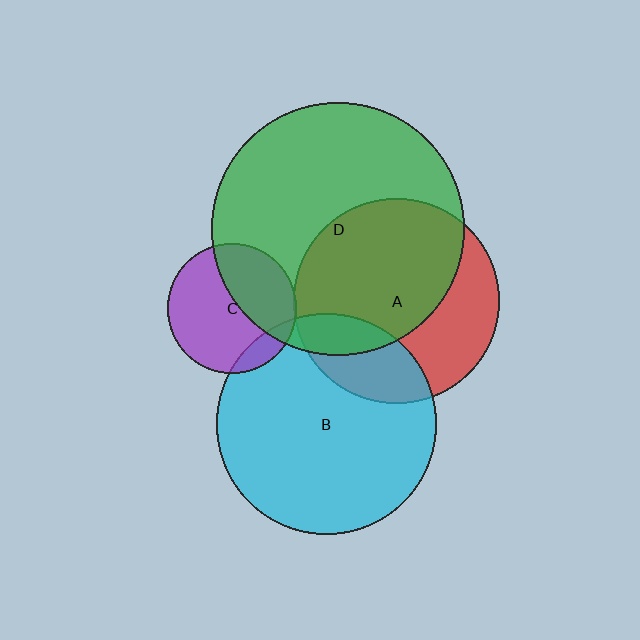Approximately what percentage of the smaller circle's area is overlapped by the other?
Approximately 10%.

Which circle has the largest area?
Circle D (green).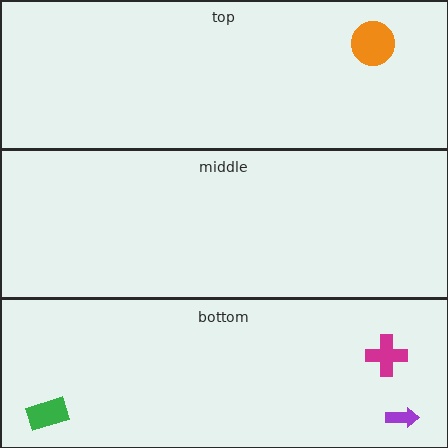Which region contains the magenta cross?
The bottom region.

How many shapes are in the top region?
1.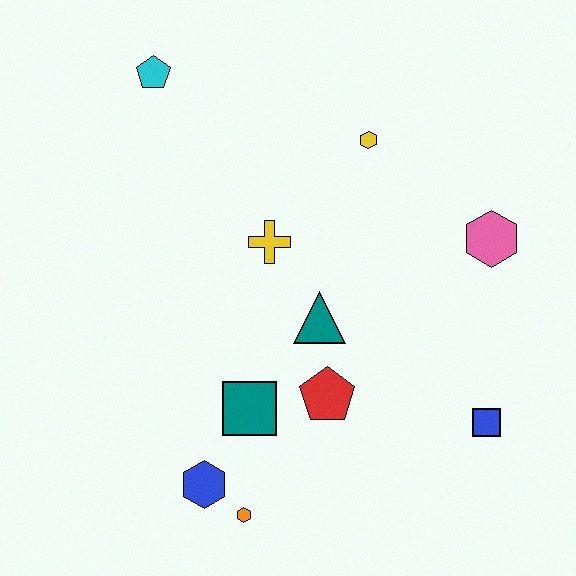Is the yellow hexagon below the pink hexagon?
No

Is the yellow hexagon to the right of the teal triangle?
Yes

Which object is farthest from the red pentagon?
The cyan pentagon is farthest from the red pentagon.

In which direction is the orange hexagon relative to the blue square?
The orange hexagon is to the left of the blue square.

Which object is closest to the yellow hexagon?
The yellow cross is closest to the yellow hexagon.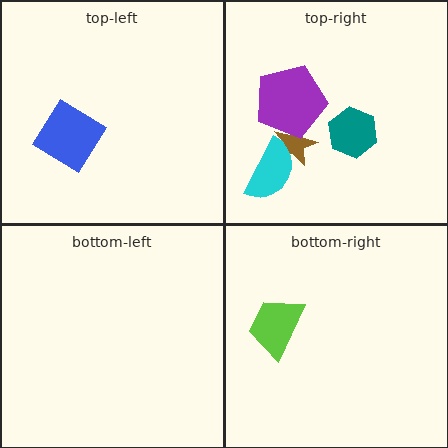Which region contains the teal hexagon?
The top-right region.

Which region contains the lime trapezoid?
The bottom-right region.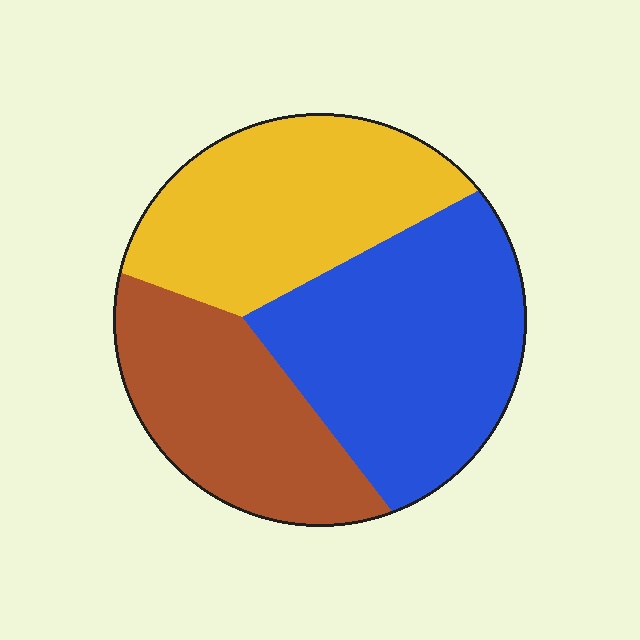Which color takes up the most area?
Blue, at roughly 40%.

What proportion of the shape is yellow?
Yellow takes up about one third (1/3) of the shape.